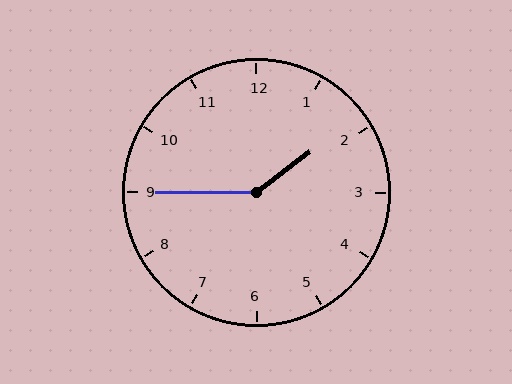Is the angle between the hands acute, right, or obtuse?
It is obtuse.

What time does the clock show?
1:45.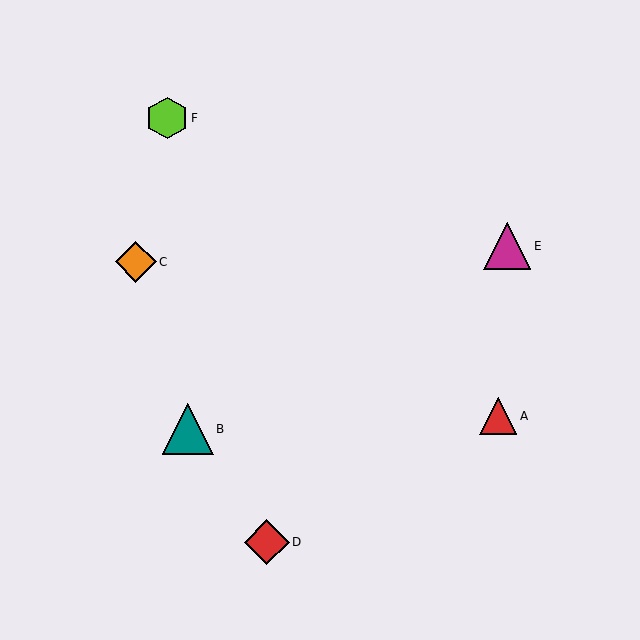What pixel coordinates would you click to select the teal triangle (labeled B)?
Click at (188, 429) to select the teal triangle B.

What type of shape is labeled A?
Shape A is a red triangle.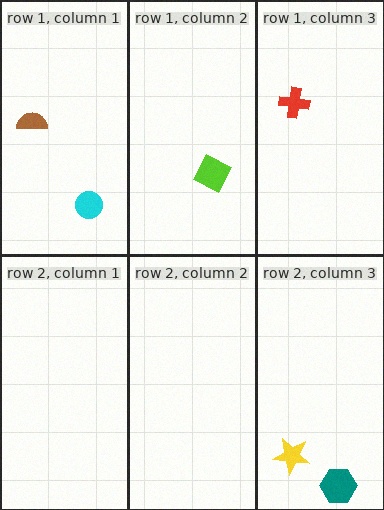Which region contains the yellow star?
The row 2, column 3 region.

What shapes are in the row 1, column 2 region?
The lime diamond.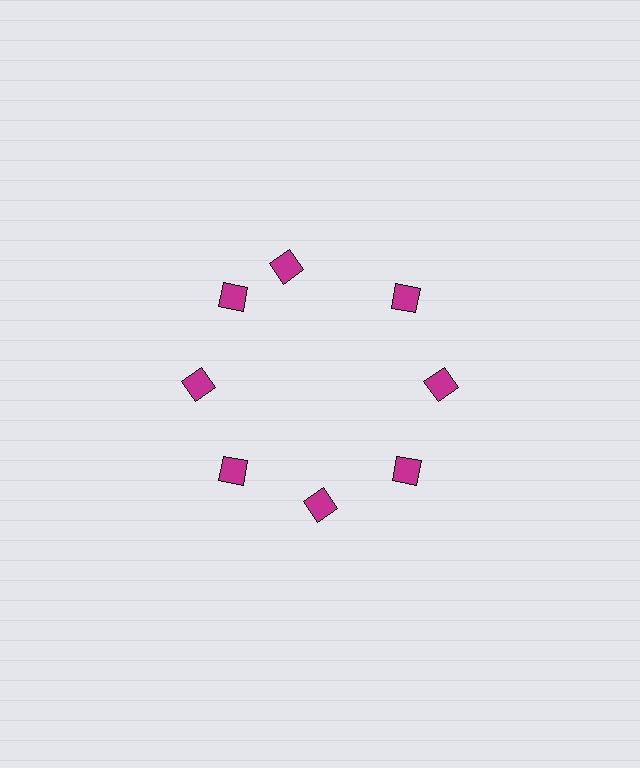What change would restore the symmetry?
The symmetry would be restored by rotating it back into even spacing with its neighbors so that all 8 diamonds sit at equal angles and equal distance from the center.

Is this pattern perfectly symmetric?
No. The 8 magenta diamonds are arranged in a ring, but one element near the 12 o'clock position is rotated out of alignment along the ring, breaking the 8-fold rotational symmetry.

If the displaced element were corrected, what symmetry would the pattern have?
It would have 8-fold rotational symmetry — the pattern would map onto itself every 45 degrees.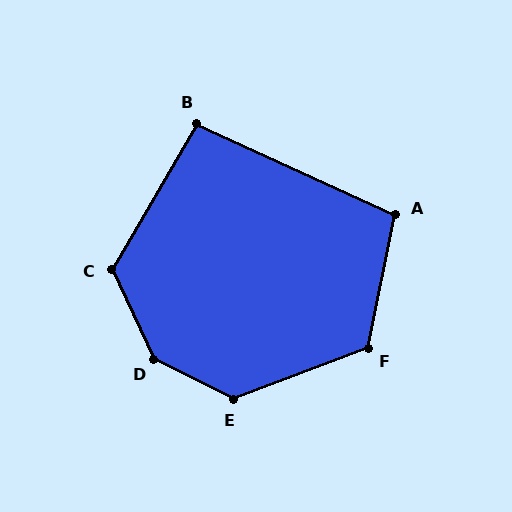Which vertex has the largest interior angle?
D, at approximately 142 degrees.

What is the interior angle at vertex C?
Approximately 124 degrees (obtuse).